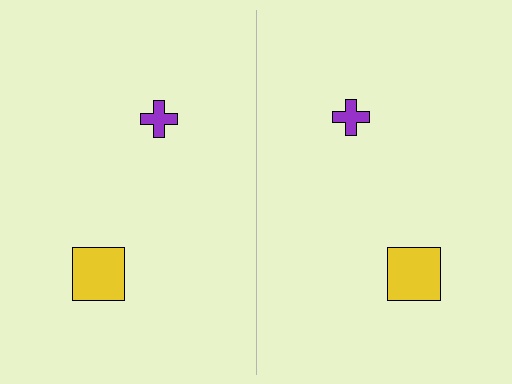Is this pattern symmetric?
Yes, this pattern has bilateral (reflection) symmetry.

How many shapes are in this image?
There are 4 shapes in this image.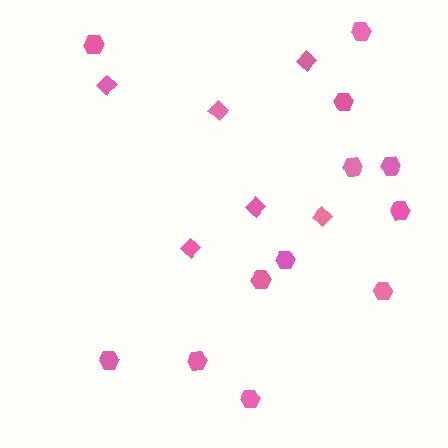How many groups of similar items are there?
There are 2 groups: one group of diamonds (6) and one group of hexagons (12).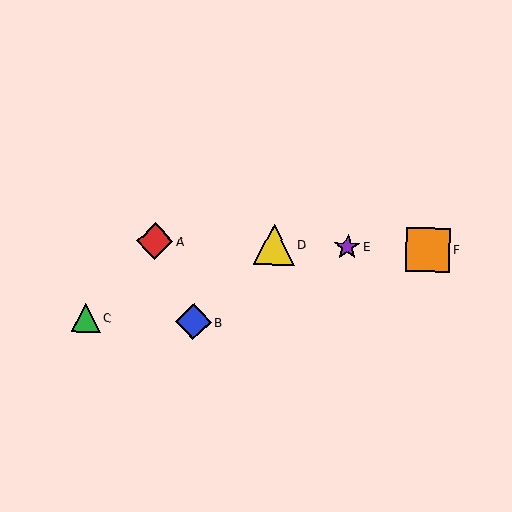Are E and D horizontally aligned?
Yes, both are at y≈247.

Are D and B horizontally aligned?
No, D is at y≈245 and B is at y≈322.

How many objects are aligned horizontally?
4 objects (A, D, E, F) are aligned horizontally.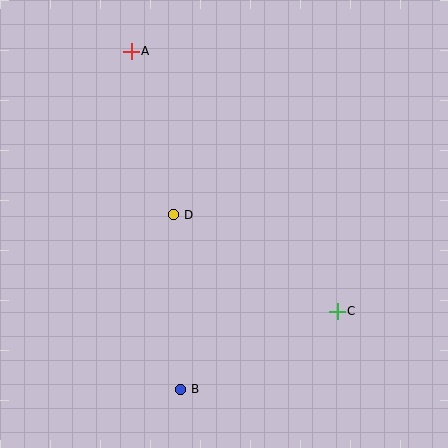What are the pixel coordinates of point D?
Point D is at (174, 215).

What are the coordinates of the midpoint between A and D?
The midpoint between A and D is at (152, 133).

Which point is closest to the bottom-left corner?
Point B is closest to the bottom-left corner.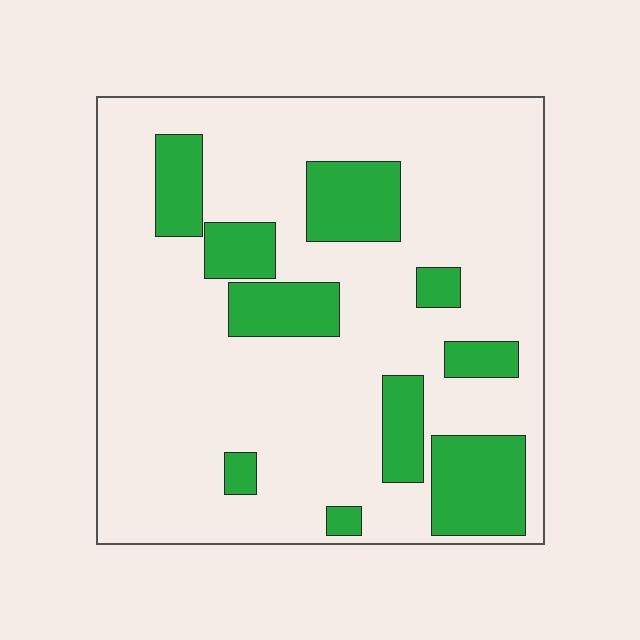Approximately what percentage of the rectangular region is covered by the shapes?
Approximately 20%.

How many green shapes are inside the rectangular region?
10.